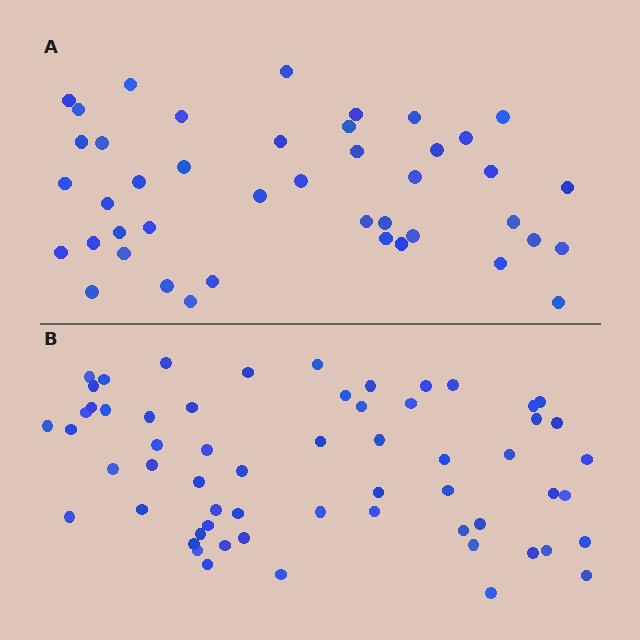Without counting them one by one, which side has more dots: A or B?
Region B (the bottom region) has more dots.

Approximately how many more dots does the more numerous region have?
Region B has approximately 15 more dots than region A.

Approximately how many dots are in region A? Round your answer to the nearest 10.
About 40 dots. (The exact count is 43, which rounds to 40.)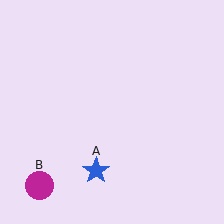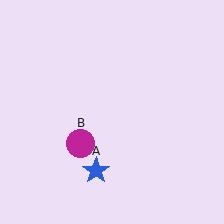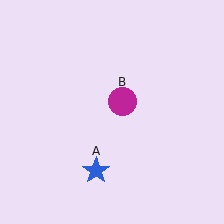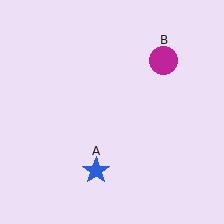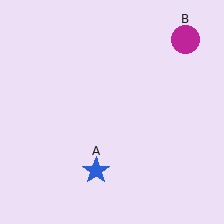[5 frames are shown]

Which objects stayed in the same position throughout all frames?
Blue star (object A) remained stationary.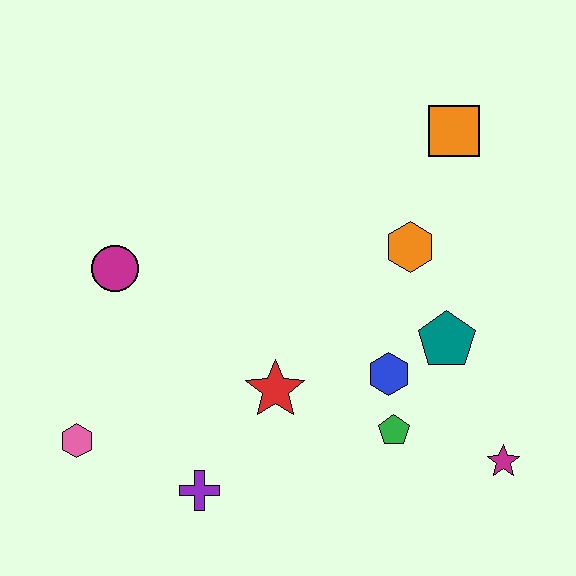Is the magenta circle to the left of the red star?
Yes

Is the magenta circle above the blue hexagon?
Yes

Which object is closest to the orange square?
The orange hexagon is closest to the orange square.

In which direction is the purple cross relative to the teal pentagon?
The purple cross is to the left of the teal pentagon.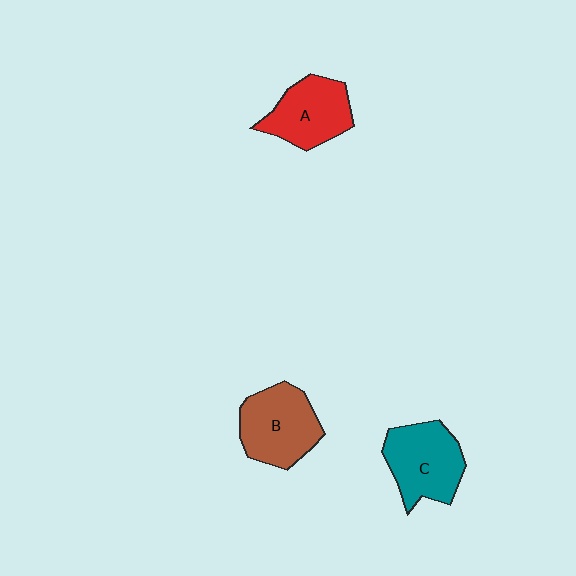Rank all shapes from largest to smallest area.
From largest to smallest: B (brown), C (teal), A (red).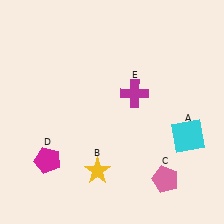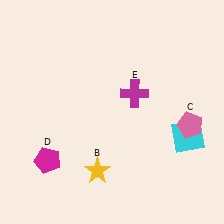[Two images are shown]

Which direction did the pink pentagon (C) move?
The pink pentagon (C) moved up.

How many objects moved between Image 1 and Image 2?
1 object moved between the two images.